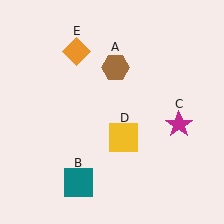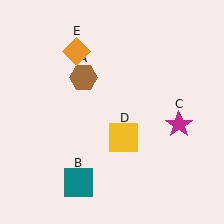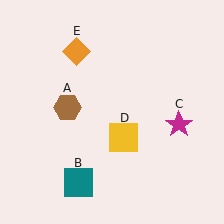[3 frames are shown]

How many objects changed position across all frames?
1 object changed position: brown hexagon (object A).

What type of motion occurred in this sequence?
The brown hexagon (object A) rotated counterclockwise around the center of the scene.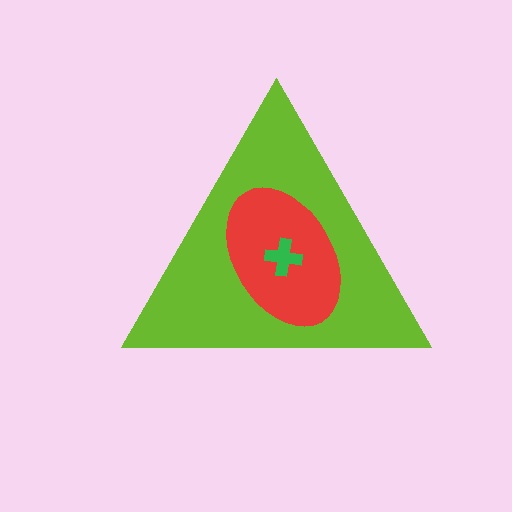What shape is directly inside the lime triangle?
The red ellipse.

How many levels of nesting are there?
3.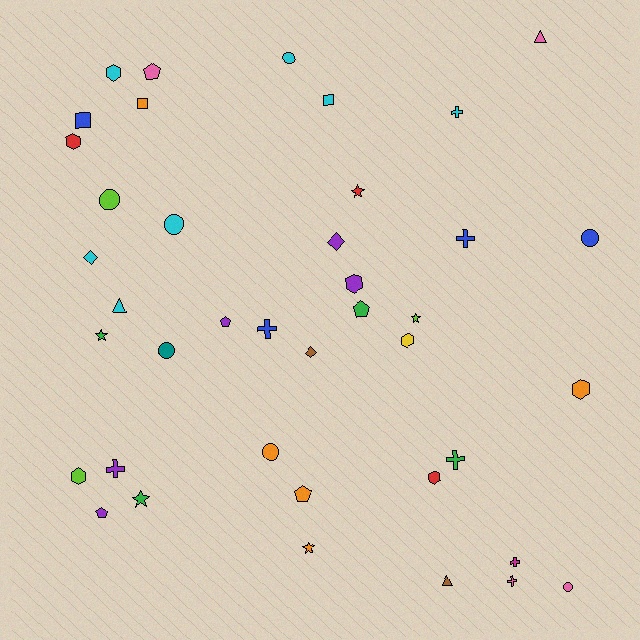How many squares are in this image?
There are 3 squares.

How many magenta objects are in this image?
There is 1 magenta object.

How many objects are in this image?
There are 40 objects.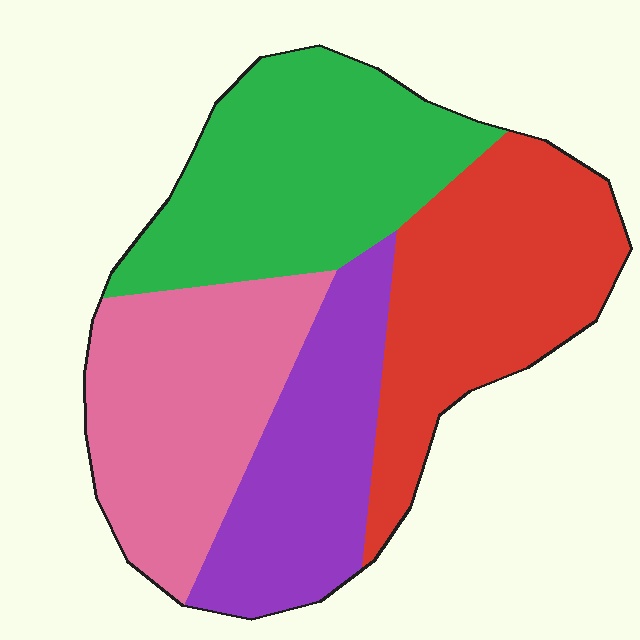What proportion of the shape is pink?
Pink takes up between a quarter and a half of the shape.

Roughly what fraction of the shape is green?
Green takes up about one quarter (1/4) of the shape.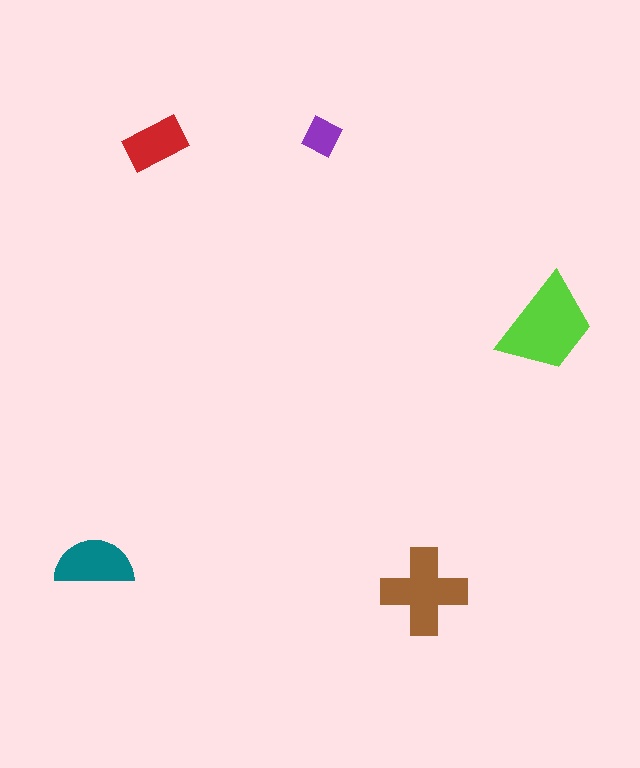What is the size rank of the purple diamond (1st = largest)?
5th.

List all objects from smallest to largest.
The purple diamond, the red rectangle, the teal semicircle, the brown cross, the lime trapezoid.